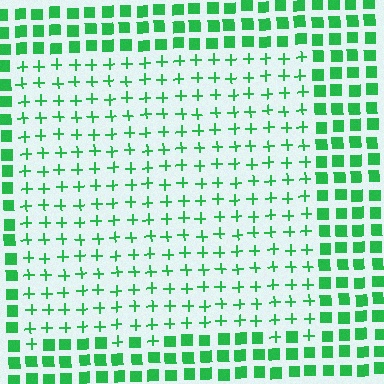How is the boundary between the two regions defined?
The boundary is defined by a change in element shape: plus signs inside vs. squares outside. All elements share the same color and spacing.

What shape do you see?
I see a rectangle.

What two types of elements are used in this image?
The image uses plus signs inside the rectangle region and squares outside it.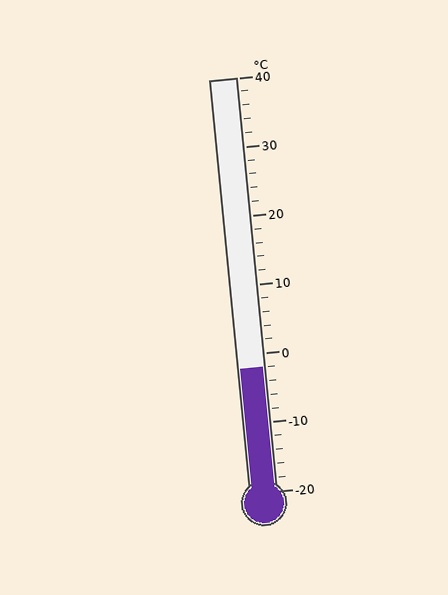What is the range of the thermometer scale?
The thermometer scale ranges from -20°C to 40°C.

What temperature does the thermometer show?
The thermometer shows approximately -2°C.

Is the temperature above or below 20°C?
The temperature is below 20°C.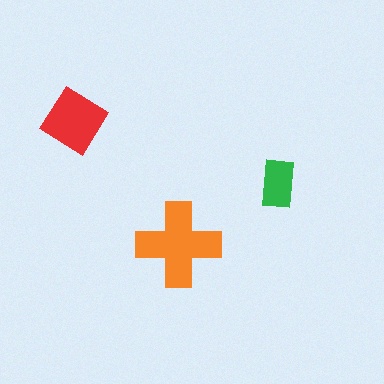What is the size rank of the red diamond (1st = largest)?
2nd.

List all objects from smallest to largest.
The green rectangle, the red diamond, the orange cross.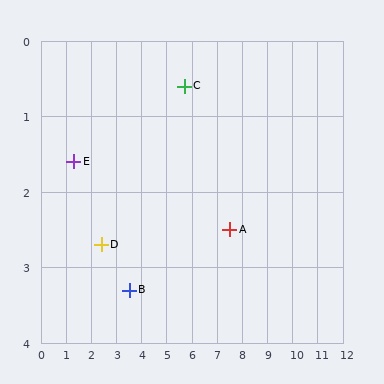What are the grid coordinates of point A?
Point A is at approximately (7.5, 2.5).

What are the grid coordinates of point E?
Point E is at approximately (1.3, 1.6).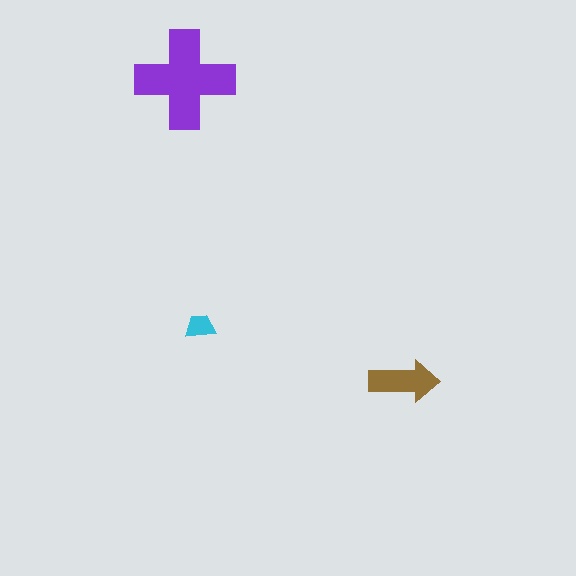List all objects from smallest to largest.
The cyan trapezoid, the brown arrow, the purple cross.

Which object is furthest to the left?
The purple cross is leftmost.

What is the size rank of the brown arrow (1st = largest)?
2nd.